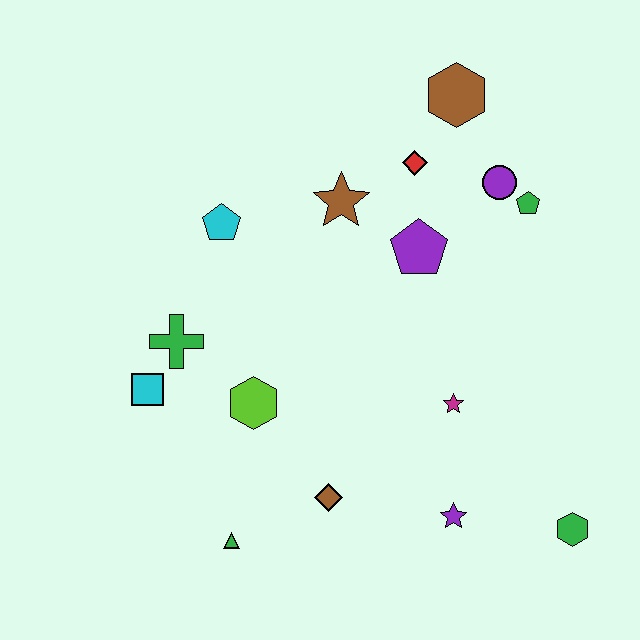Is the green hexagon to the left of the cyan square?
No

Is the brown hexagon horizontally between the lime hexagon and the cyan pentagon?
No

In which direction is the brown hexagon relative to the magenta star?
The brown hexagon is above the magenta star.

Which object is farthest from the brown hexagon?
The green triangle is farthest from the brown hexagon.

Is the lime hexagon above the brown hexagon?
No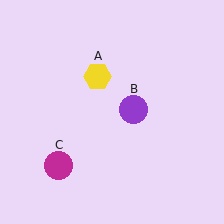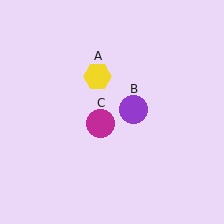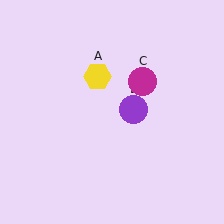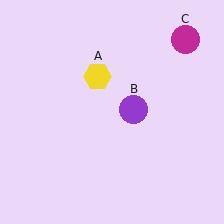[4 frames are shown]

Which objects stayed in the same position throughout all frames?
Yellow hexagon (object A) and purple circle (object B) remained stationary.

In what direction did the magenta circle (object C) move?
The magenta circle (object C) moved up and to the right.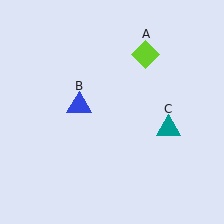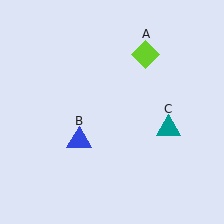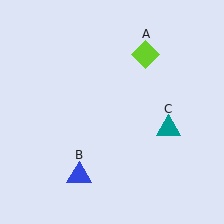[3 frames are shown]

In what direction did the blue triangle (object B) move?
The blue triangle (object B) moved down.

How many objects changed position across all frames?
1 object changed position: blue triangle (object B).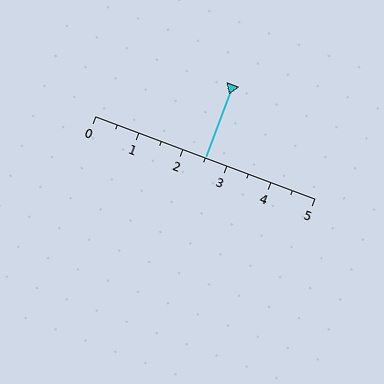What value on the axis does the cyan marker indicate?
The marker indicates approximately 2.5.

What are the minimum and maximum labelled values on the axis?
The axis runs from 0 to 5.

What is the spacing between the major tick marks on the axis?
The major ticks are spaced 1 apart.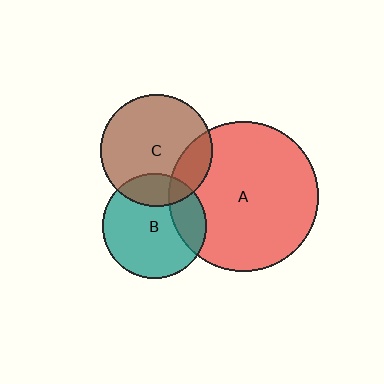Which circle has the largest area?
Circle A (red).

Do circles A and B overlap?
Yes.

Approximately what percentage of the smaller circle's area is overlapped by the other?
Approximately 25%.